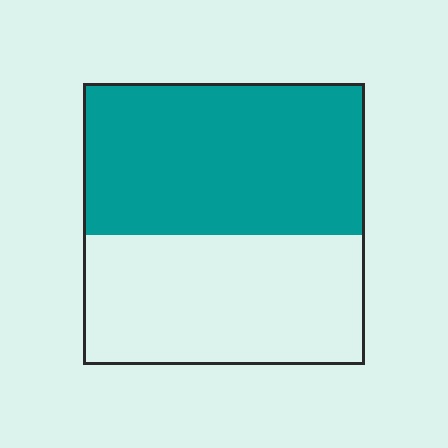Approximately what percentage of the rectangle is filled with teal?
Approximately 55%.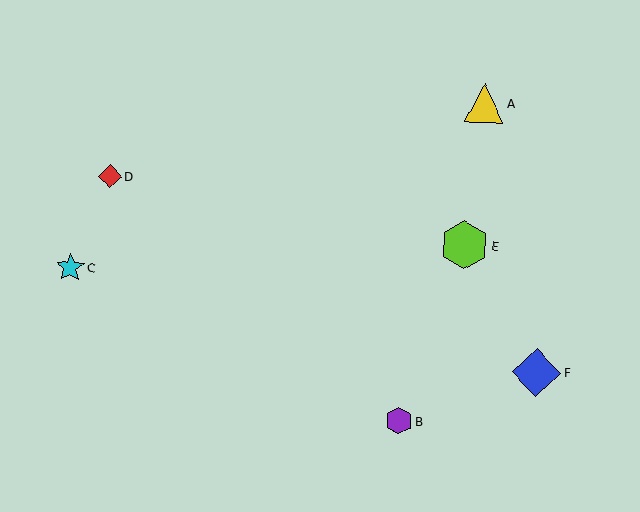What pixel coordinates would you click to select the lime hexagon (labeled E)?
Click at (464, 245) to select the lime hexagon E.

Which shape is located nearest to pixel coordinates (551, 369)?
The blue diamond (labeled F) at (536, 372) is nearest to that location.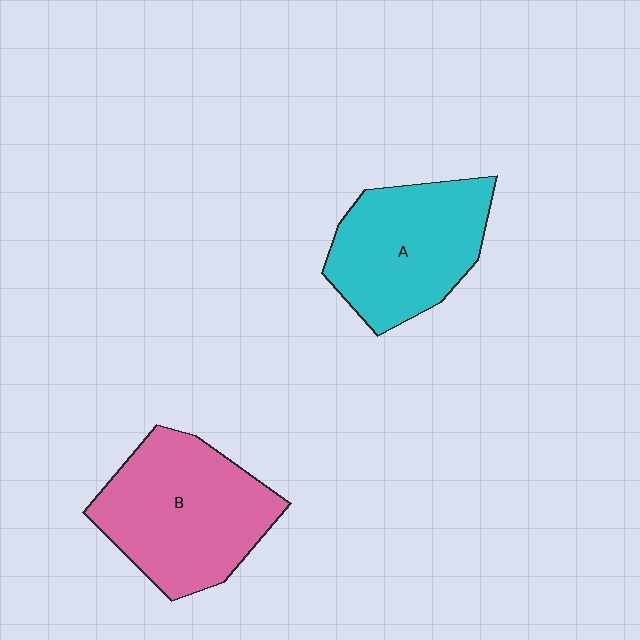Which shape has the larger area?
Shape B (pink).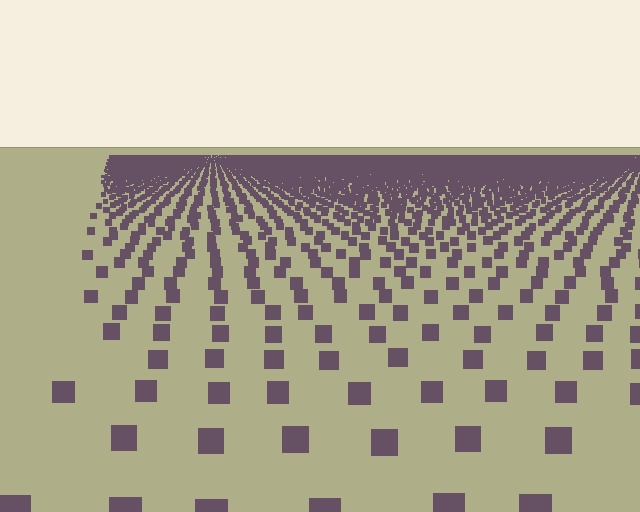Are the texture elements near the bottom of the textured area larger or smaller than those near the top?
Larger. Near the bottom, elements are closer to the viewer and appear at a bigger on-screen size.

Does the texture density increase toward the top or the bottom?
Density increases toward the top.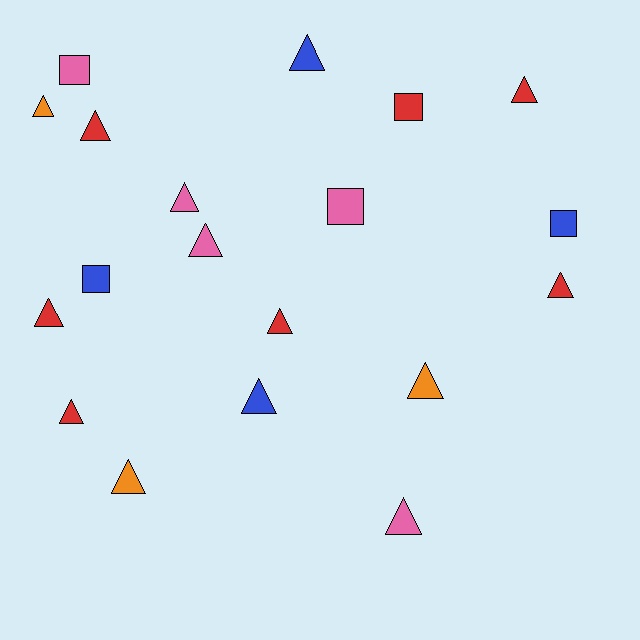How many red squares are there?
There is 1 red square.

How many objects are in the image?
There are 19 objects.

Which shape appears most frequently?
Triangle, with 14 objects.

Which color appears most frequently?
Red, with 7 objects.